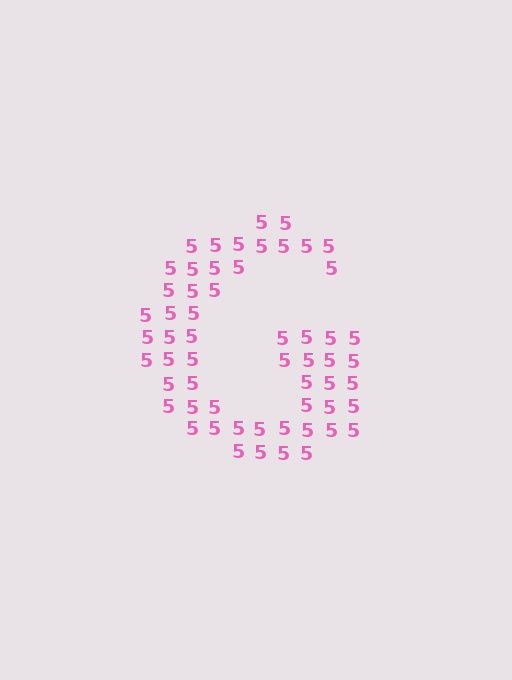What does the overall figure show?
The overall figure shows the letter G.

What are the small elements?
The small elements are digit 5's.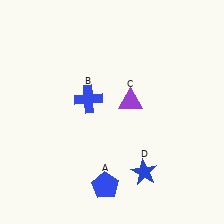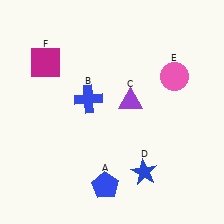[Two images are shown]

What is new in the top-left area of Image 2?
A magenta square (F) was added in the top-left area of Image 2.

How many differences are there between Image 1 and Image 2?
There are 2 differences between the two images.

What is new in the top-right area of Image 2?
A pink circle (E) was added in the top-right area of Image 2.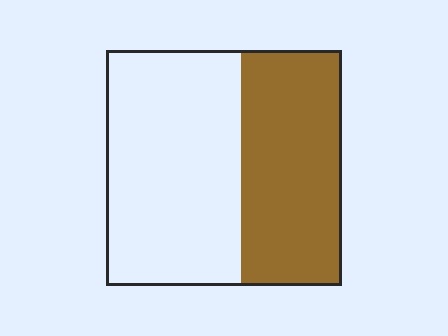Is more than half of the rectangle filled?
No.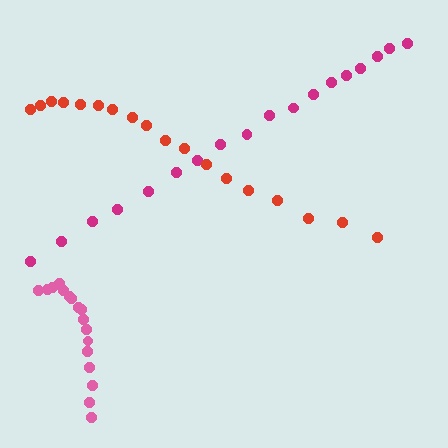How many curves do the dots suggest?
There are 3 distinct paths.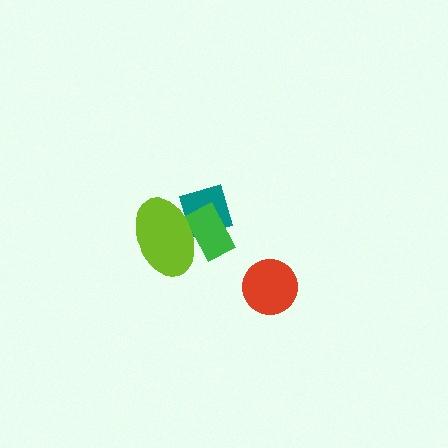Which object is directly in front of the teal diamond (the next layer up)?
The green rectangle is directly in front of the teal diamond.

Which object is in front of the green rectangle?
The lime ellipse is in front of the green rectangle.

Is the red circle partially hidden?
No, no other shape covers it.